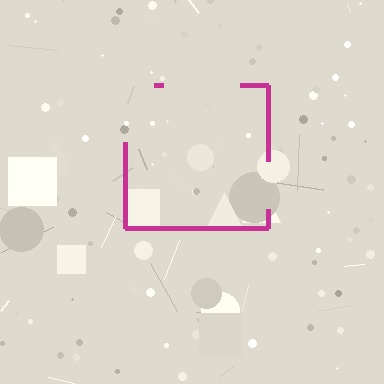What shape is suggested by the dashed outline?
The dashed outline suggests a square.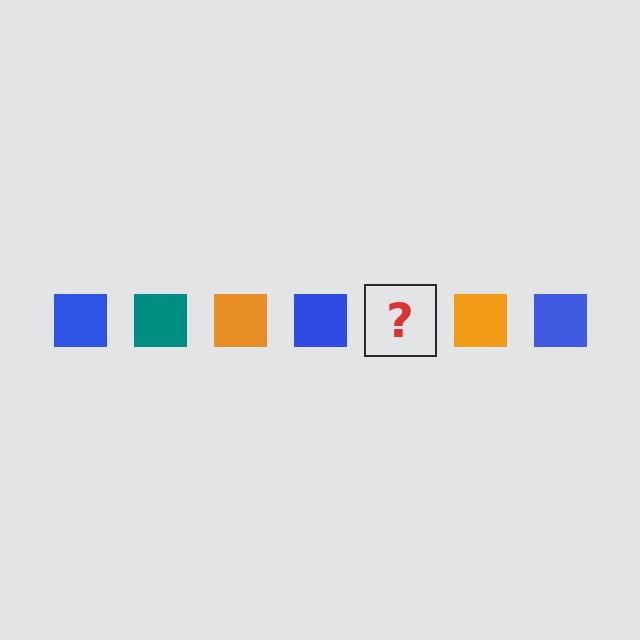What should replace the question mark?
The question mark should be replaced with a teal square.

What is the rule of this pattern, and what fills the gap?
The rule is that the pattern cycles through blue, teal, orange squares. The gap should be filled with a teal square.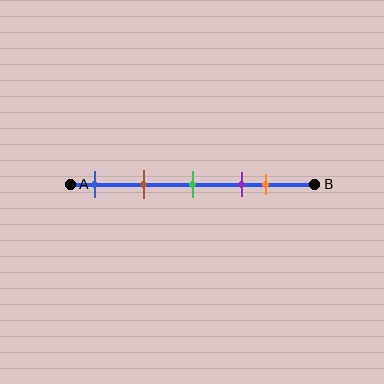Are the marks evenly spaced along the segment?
No, the marks are not evenly spaced.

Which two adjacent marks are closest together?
The purple and orange marks are the closest adjacent pair.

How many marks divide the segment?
There are 5 marks dividing the segment.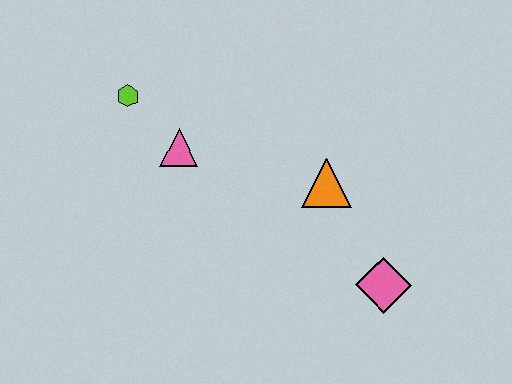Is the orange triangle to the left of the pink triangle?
No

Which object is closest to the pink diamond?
The orange triangle is closest to the pink diamond.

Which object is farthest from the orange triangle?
The lime hexagon is farthest from the orange triangle.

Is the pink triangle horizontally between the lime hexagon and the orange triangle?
Yes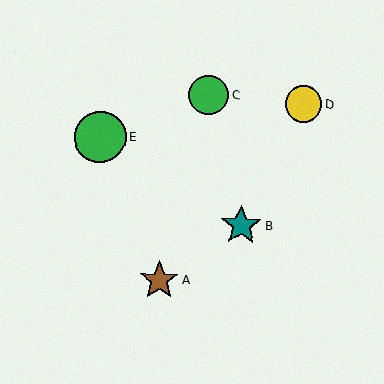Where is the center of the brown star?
The center of the brown star is at (159, 280).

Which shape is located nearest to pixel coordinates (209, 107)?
The green circle (labeled C) at (209, 95) is nearest to that location.